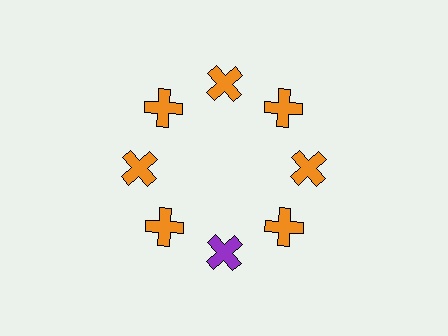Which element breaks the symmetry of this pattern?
The purple cross at roughly the 6 o'clock position breaks the symmetry. All other shapes are orange crosses.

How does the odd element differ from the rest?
It has a different color: purple instead of orange.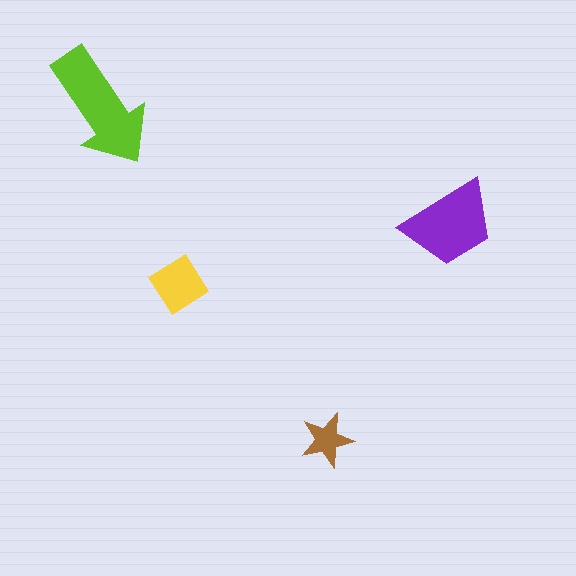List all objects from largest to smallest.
The lime arrow, the purple trapezoid, the yellow diamond, the brown star.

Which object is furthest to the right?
The purple trapezoid is rightmost.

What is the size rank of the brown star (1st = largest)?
4th.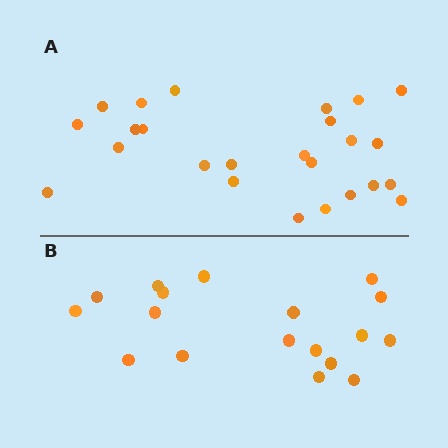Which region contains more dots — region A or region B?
Region A (the top region) has more dots.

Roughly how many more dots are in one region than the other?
Region A has roughly 8 or so more dots than region B.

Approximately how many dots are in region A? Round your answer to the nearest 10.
About 20 dots. (The exact count is 25, which rounds to 20.)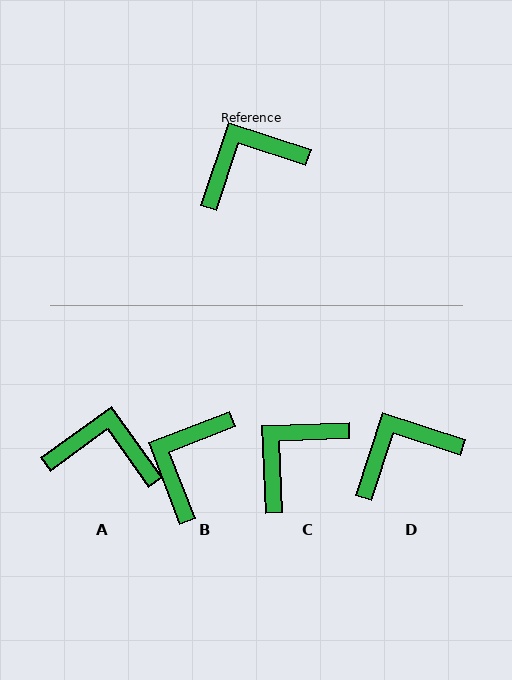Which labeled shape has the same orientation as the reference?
D.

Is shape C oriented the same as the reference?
No, it is off by about 21 degrees.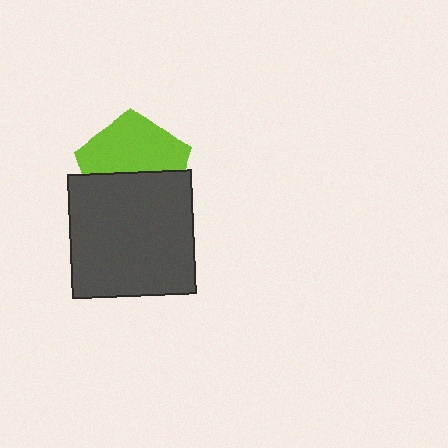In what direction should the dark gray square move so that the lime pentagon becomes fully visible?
The dark gray square should move down. That is the shortest direction to clear the overlap and leave the lime pentagon fully visible.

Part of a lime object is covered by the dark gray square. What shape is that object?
It is a pentagon.